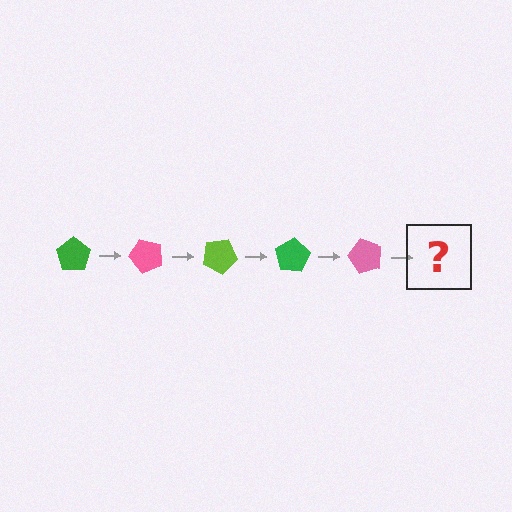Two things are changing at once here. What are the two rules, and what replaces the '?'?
The two rules are that it rotates 50 degrees each step and the color cycles through green, pink, and lime. The '?' should be a lime pentagon, rotated 250 degrees from the start.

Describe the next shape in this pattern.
It should be a lime pentagon, rotated 250 degrees from the start.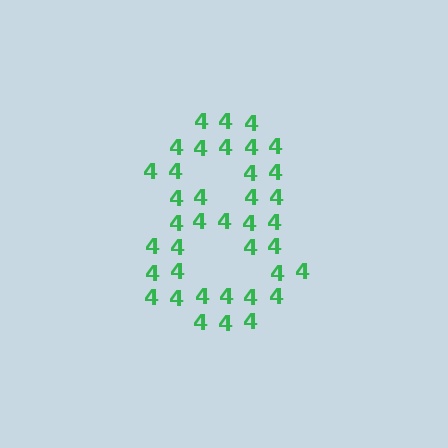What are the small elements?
The small elements are digit 4's.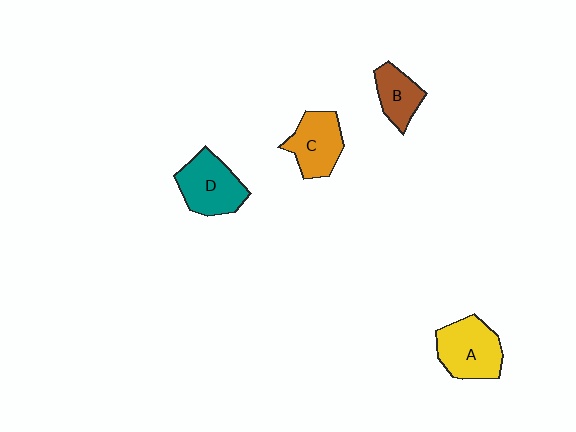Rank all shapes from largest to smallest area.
From largest to smallest: A (yellow), D (teal), C (orange), B (brown).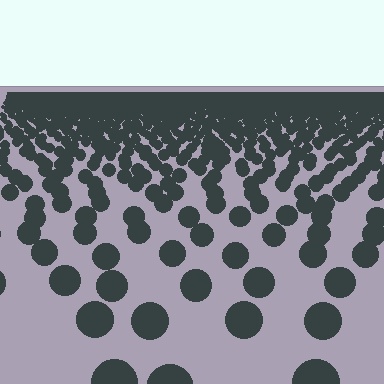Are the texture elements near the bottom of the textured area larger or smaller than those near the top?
Larger. Near the bottom, elements are closer to the viewer and appear at a bigger on-screen size.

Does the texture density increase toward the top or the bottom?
Density increases toward the top.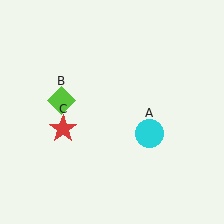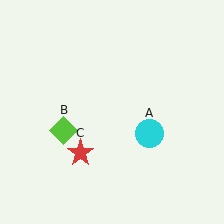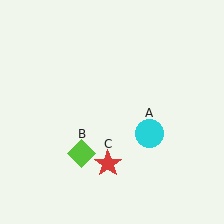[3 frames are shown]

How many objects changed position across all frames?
2 objects changed position: lime diamond (object B), red star (object C).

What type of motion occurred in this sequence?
The lime diamond (object B), red star (object C) rotated counterclockwise around the center of the scene.